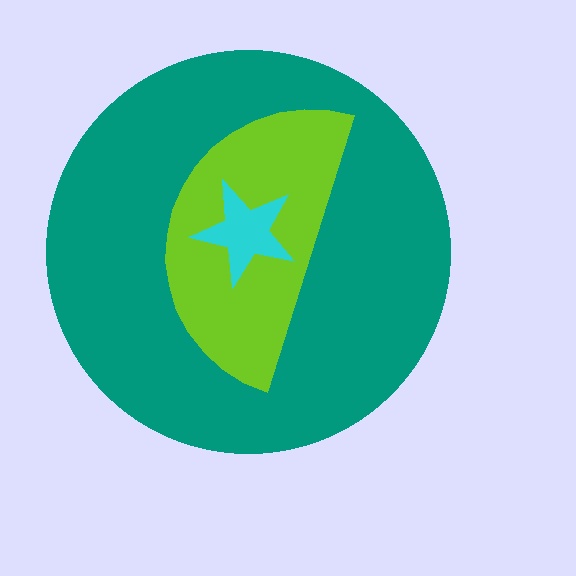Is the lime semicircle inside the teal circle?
Yes.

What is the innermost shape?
The cyan star.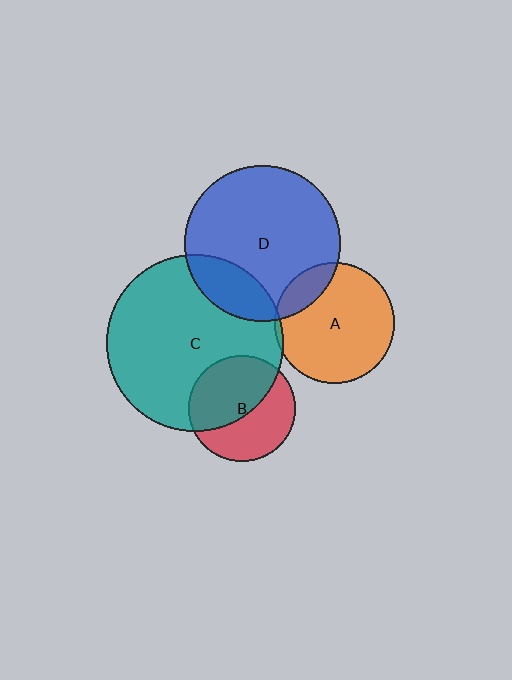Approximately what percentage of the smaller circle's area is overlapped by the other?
Approximately 20%.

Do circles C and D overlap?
Yes.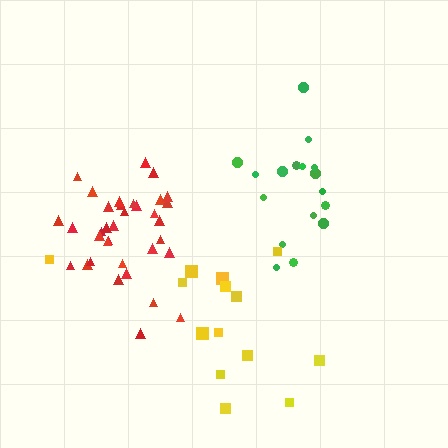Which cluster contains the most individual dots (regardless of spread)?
Red (35).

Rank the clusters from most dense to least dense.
red, green, yellow.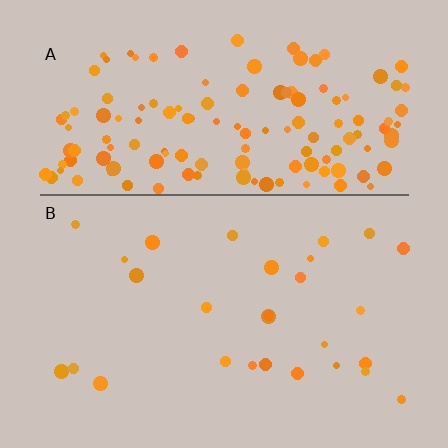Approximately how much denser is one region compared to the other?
Approximately 5.4× — region A over region B.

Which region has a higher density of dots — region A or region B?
A (the top).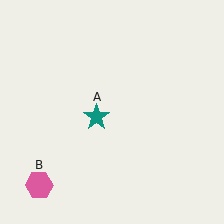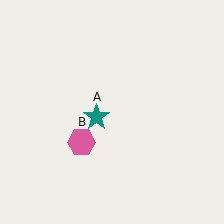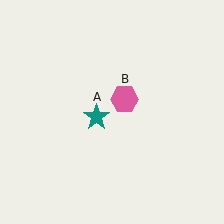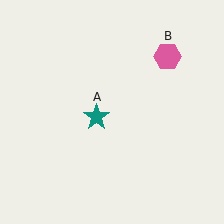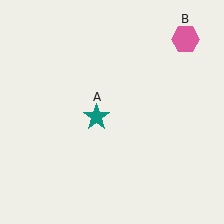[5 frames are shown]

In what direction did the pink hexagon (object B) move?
The pink hexagon (object B) moved up and to the right.